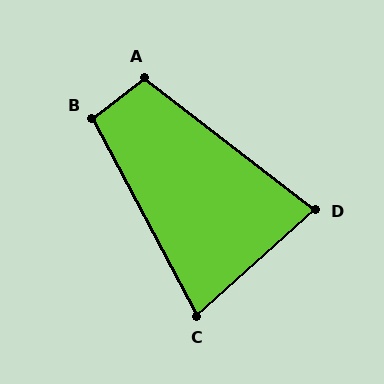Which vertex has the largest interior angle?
A, at approximately 104 degrees.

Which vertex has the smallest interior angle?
C, at approximately 76 degrees.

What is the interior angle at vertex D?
Approximately 80 degrees (acute).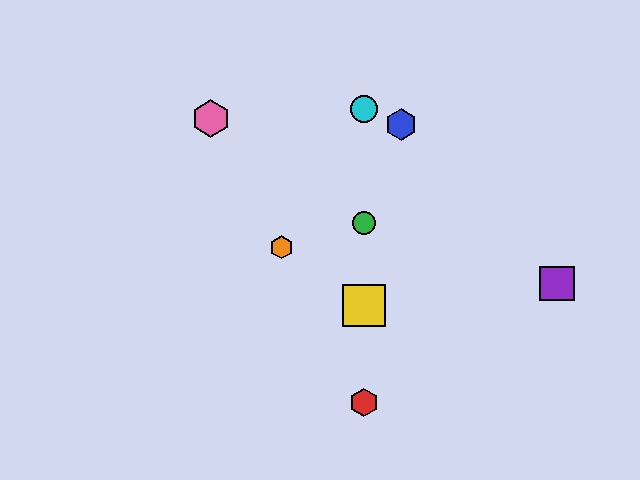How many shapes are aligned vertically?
4 shapes (the red hexagon, the green circle, the yellow square, the cyan circle) are aligned vertically.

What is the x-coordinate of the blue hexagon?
The blue hexagon is at x≈401.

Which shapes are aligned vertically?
The red hexagon, the green circle, the yellow square, the cyan circle are aligned vertically.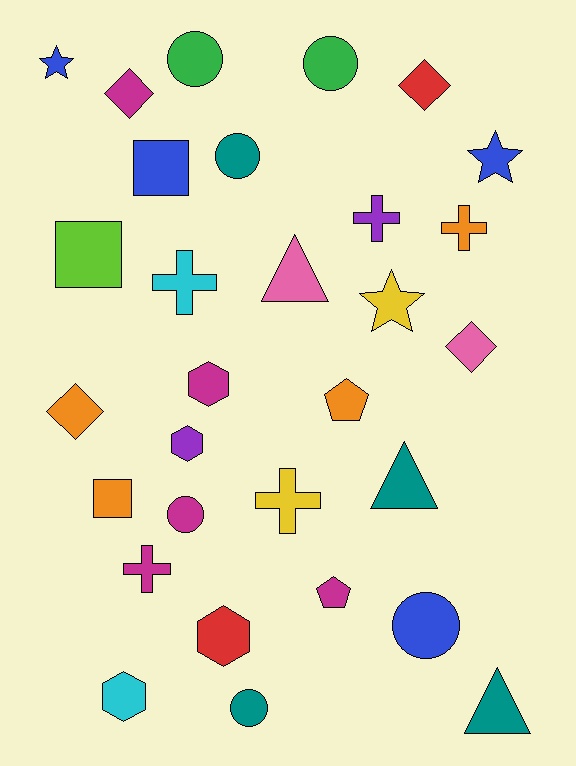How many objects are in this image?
There are 30 objects.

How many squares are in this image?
There are 3 squares.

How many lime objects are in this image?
There is 1 lime object.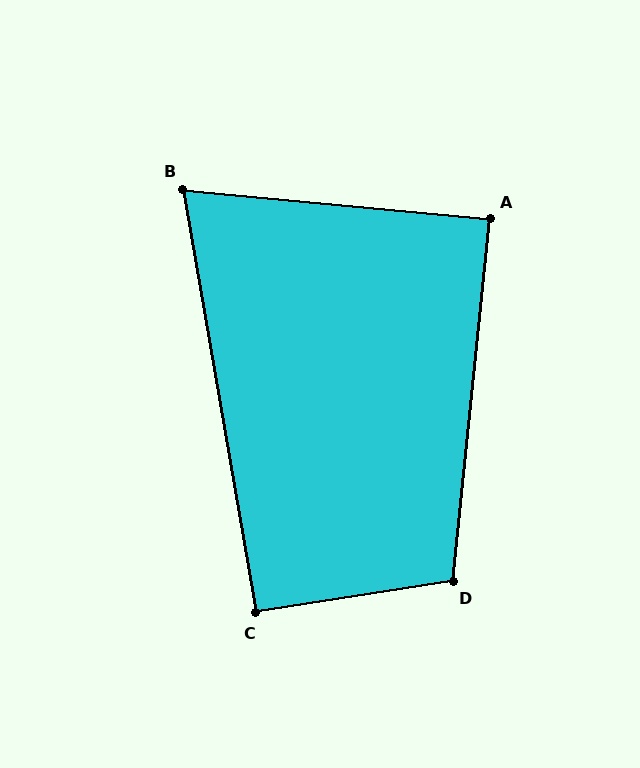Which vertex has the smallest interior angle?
B, at approximately 75 degrees.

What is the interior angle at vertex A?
Approximately 89 degrees (approximately right).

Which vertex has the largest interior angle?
D, at approximately 105 degrees.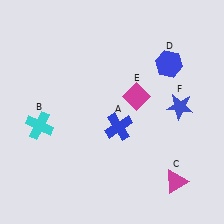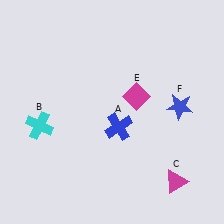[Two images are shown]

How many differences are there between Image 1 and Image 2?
There is 1 difference between the two images.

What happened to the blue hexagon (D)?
The blue hexagon (D) was removed in Image 2. It was in the top-right area of Image 1.